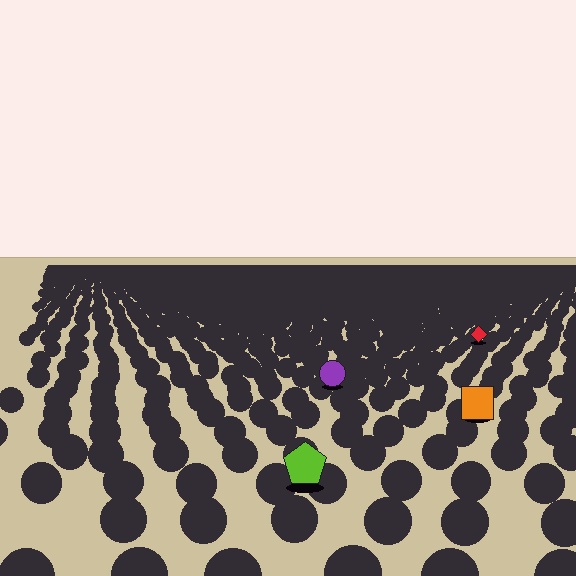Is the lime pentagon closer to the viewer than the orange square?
Yes. The lime pentagon is closer — you can tell from the texture gradient: the ground texture is coarser near it.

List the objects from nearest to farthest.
From nearest to farthest: the lime pentagon, the orange square, the purple circle, the red diamond.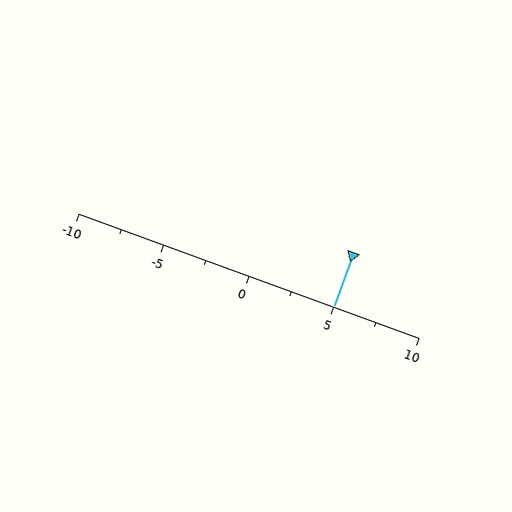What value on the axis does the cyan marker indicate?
The marker indicates approximately 5.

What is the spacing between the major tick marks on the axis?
The major ticks are spaced 5 apart.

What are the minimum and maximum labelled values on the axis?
The axis runs from -10 to 10.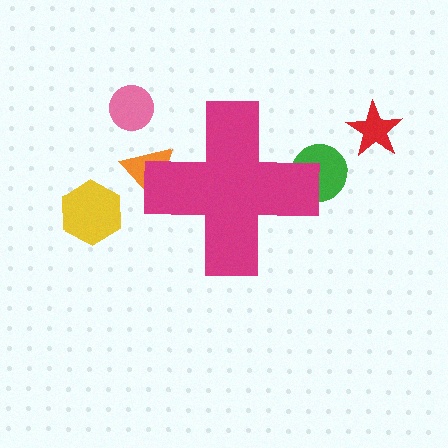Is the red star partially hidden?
No, the red star is fully visible.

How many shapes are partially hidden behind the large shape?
2 shapes are partially hidden.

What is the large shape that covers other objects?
A magenta cross.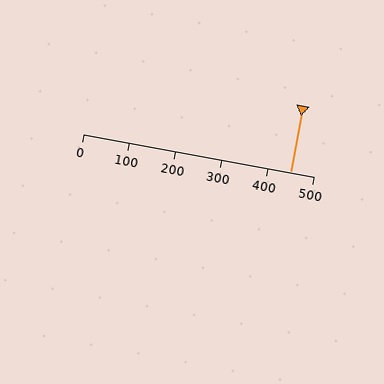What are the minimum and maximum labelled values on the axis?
The axis runs from 0 to 500.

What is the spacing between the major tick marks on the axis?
The major ticks are spaced 100 apart.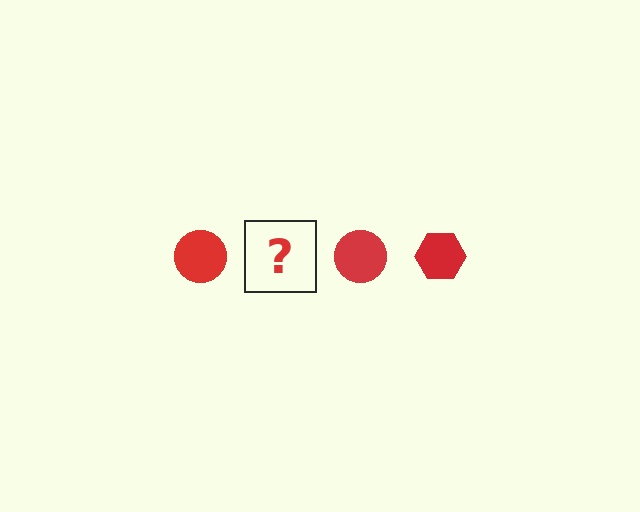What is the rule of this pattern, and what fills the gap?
The rule is that the pattern cycles through circle, hexagon shapes in red. The gap should be filled with a red hexagon.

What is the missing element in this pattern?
The missing element is a red hexagon.